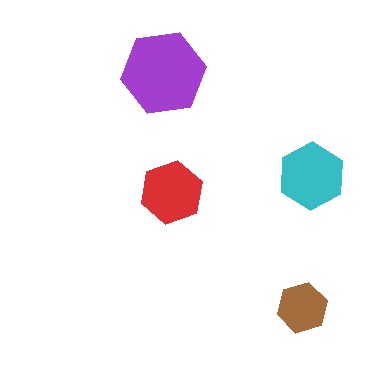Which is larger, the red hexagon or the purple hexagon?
The purple one.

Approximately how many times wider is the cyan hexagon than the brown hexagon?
About 1.5 times wider.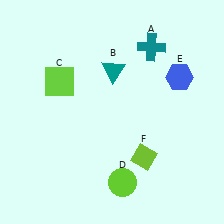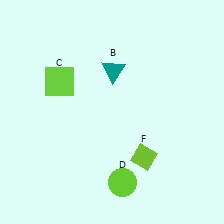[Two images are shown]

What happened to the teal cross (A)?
The teal cross (A) was removed in Image 2. It was in the top-right area of Image 1.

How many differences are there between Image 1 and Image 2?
There are 2 differences between the two images.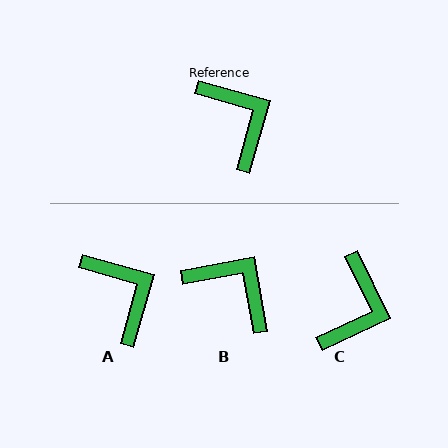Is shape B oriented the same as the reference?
No, it is off by about 26 degrees.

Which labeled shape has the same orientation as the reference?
A.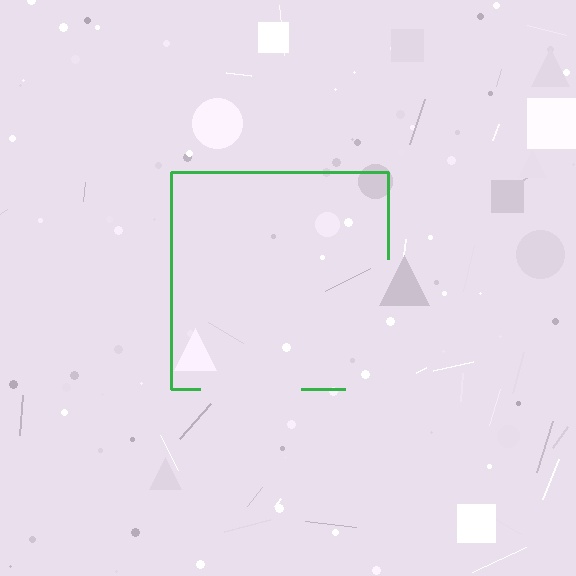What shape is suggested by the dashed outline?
The dashed outline suggests a square.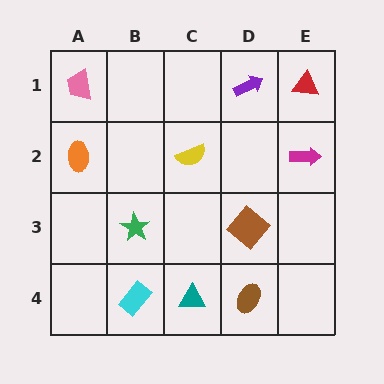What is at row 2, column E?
A magenta arrow.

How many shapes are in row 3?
2 shapes.